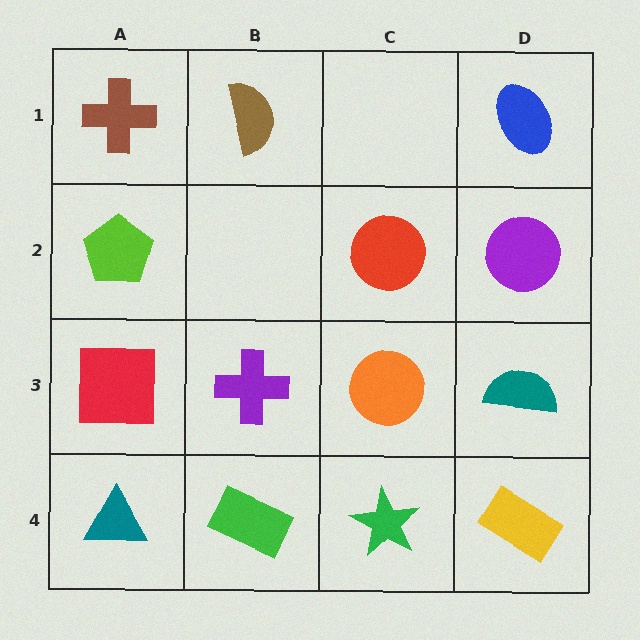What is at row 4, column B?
A green rectangle.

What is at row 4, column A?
A teal triangle.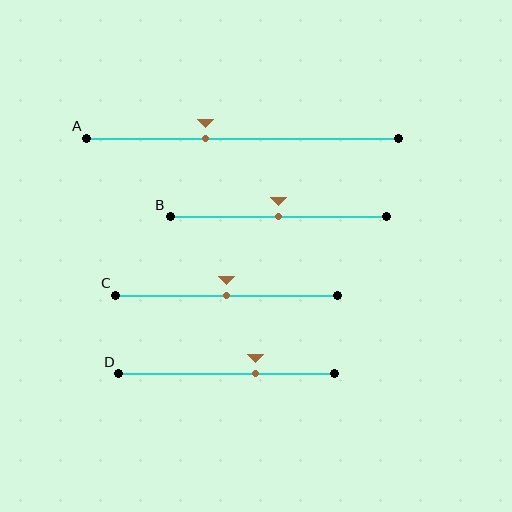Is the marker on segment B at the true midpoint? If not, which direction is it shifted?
Yes, the marker on segment B is at the true midpoint.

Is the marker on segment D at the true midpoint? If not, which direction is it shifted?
No, the marker on segment D is shifted to the right by about 14% of the segment length.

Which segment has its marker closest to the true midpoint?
Segment B has its marker closest to the true midpoint.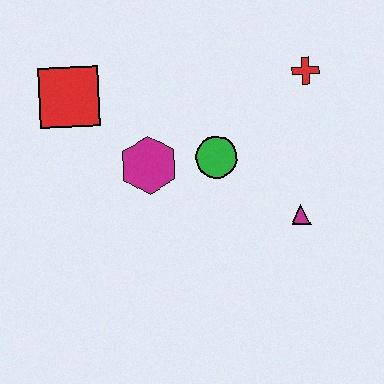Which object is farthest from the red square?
The magenta triangle is farthest from the red square.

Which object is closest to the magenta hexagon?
The green circle is closest to the magenta hexagon.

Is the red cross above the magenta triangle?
Yes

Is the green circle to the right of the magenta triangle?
No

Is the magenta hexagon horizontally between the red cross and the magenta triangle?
No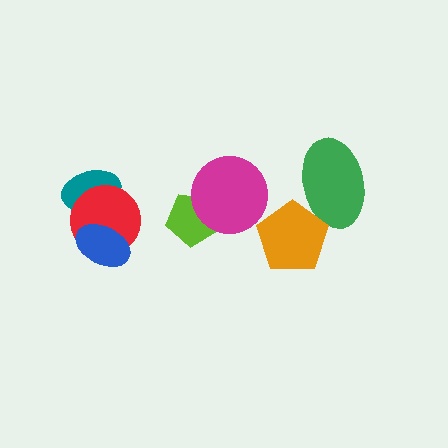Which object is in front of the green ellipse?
The orange pentagon is in front of the green ellipse.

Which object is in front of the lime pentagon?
The magenta circle is in front of the lime pentagon.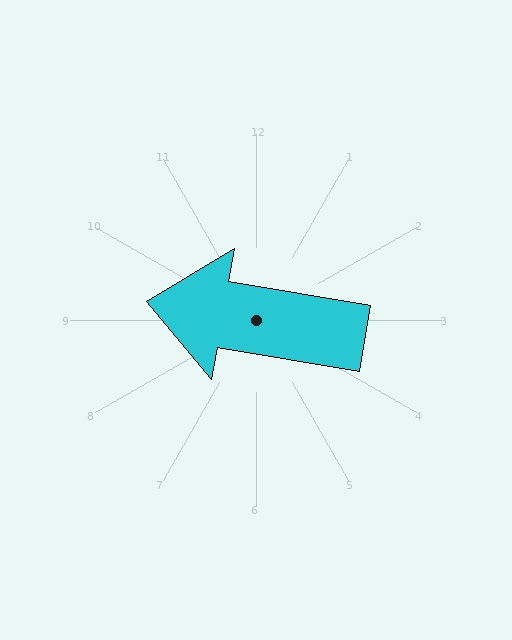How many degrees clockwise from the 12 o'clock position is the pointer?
Approximately 280 degrees.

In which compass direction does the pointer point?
West.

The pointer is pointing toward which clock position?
Roughly 9 o'clock.